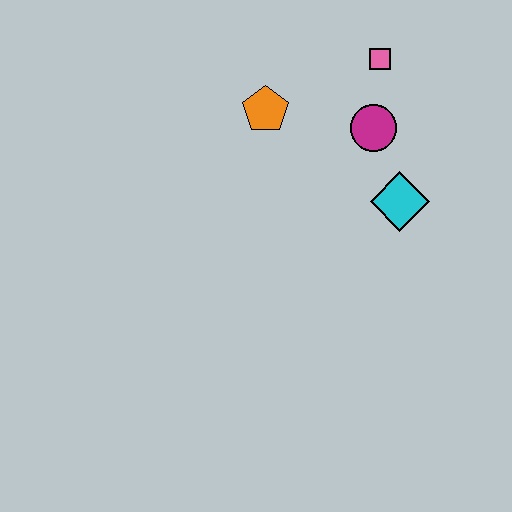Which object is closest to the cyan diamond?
The magenta circle is closest to the cyan diamond.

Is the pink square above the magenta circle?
Yes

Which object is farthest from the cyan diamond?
The orange pentagon is farthest from the cyan diamond.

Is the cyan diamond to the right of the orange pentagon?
Yes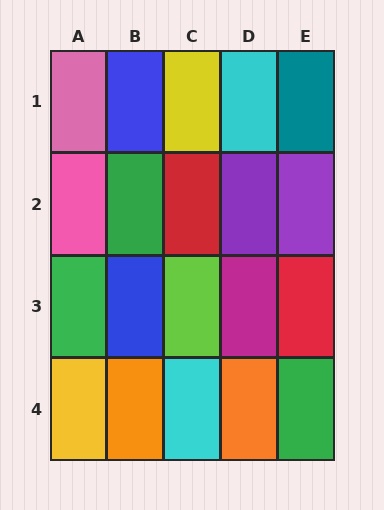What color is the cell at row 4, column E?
Green.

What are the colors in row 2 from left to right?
Pink, green, red, purple, purple.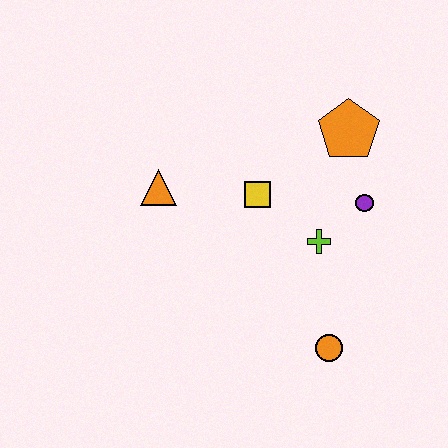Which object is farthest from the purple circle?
The orange triangle is farthest from the purple circle.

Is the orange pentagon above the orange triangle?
Yes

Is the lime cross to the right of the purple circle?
No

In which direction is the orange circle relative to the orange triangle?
The orange circle is to the right of the orange triangle.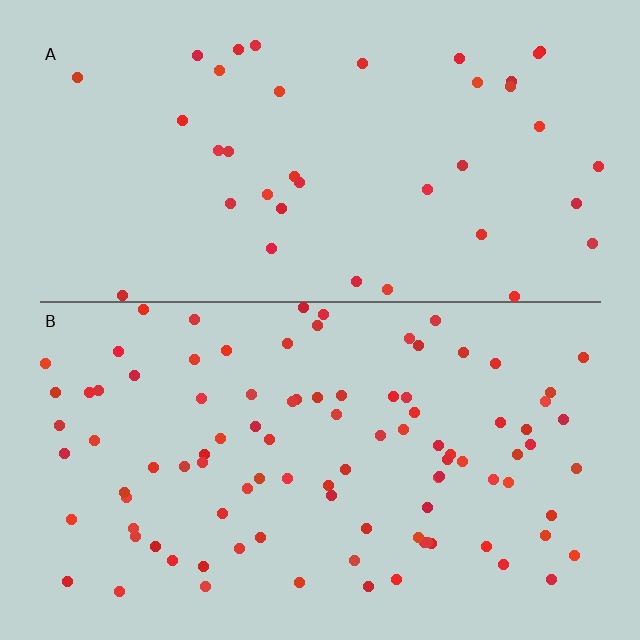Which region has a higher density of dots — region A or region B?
B (the bottom).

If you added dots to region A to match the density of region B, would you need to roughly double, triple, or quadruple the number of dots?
Approximately double.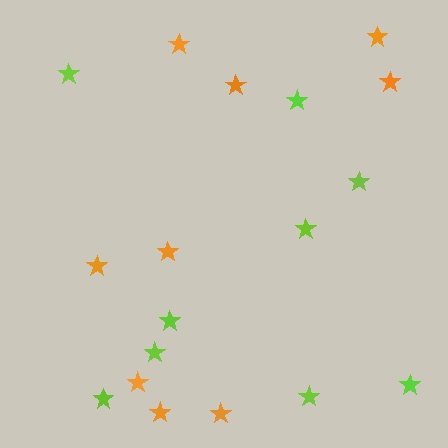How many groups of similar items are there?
There are 2 groups: one group of orange stars (9) and one group of lime stars (9).